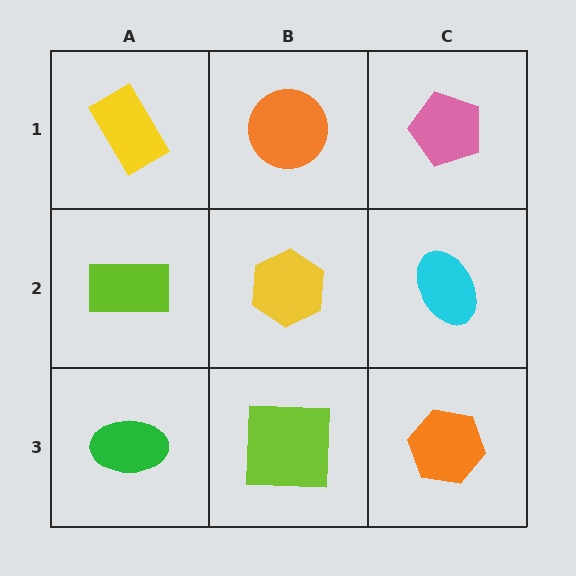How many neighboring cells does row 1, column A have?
2.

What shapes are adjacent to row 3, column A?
A lime rectangle (row 2, column A), a lime square (row 3, column B).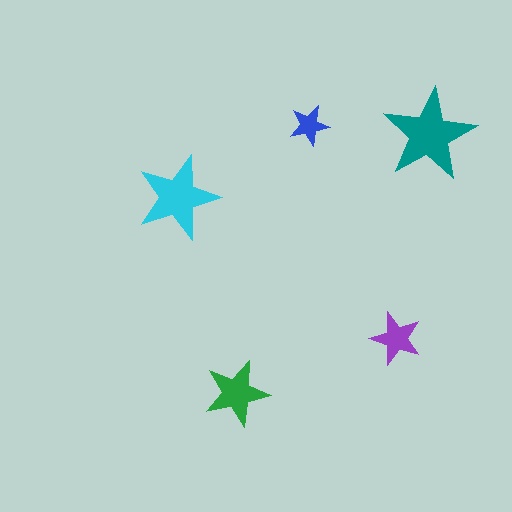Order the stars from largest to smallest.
the teal one, the cyan one, the green one, the purple one, the blue one.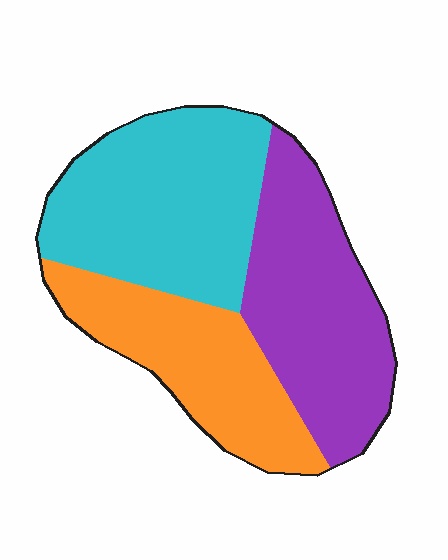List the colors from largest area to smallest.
From largest to smallest: cyan, purple, orange.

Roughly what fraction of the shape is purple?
Purple covers roughly 35% of the shape.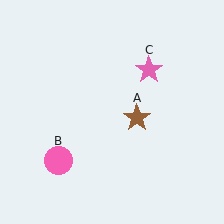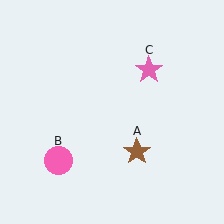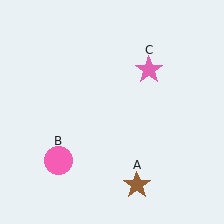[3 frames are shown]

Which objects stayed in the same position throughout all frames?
Pink circle (object B) and pink star (object C) remained stationary.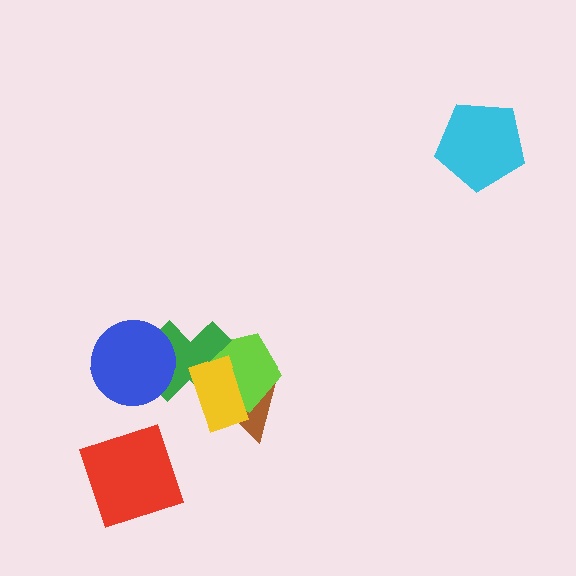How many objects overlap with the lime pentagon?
3 objects overlap with the lime pentagon.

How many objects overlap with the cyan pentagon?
0 objects overlap with the cyan pentagon.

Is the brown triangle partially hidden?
Yes, it is partially covered by another shape.